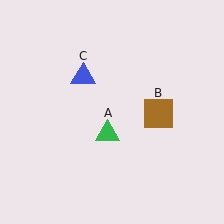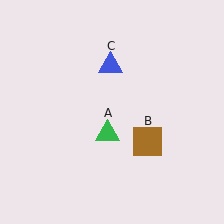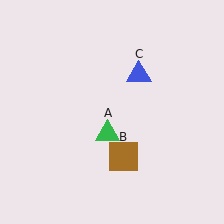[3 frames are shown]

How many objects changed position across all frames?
2 objects changed position: brown square (object B), blue triangle (object C).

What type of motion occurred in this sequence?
The brown square (object B), blue triangle (object C) rotated clockwise around the center of the scene.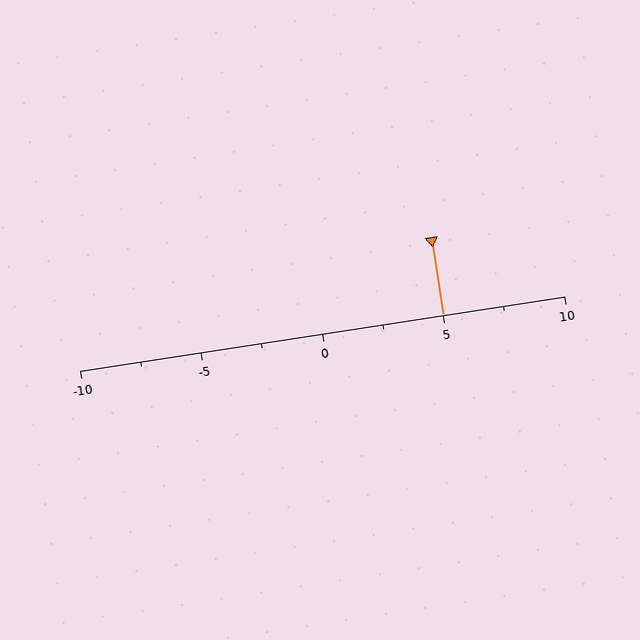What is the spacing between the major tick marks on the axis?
The major ticks are spaced 5 apart.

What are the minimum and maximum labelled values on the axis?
The axis runs from -10 to 10.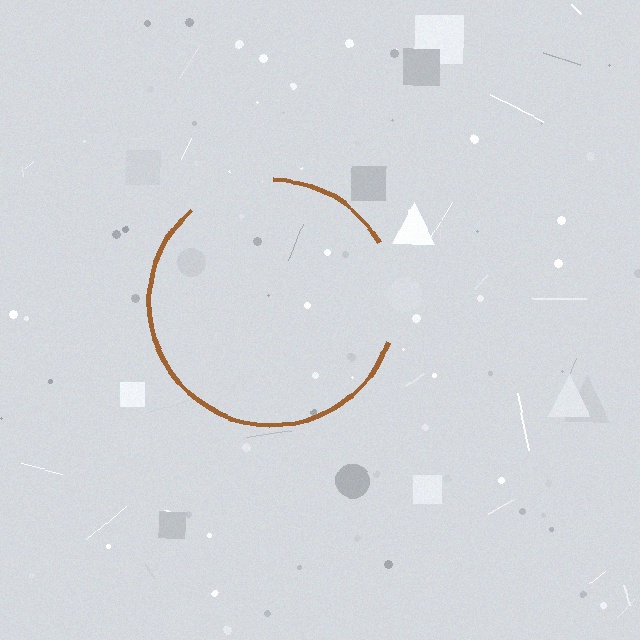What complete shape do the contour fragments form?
The contour fragments form a circle.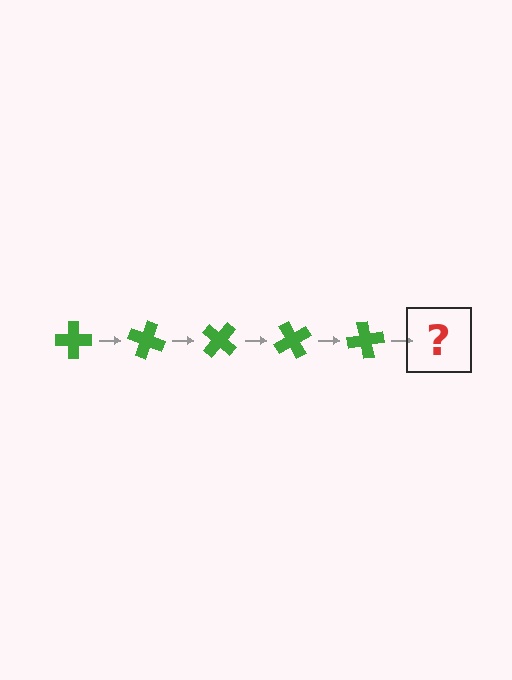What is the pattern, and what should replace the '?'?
The pattern is that the cross rotates 20 degrees each step. The '?' should be a green cross rotated 100 degrees.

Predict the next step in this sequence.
The next step is a green cross rotated 100 degrees.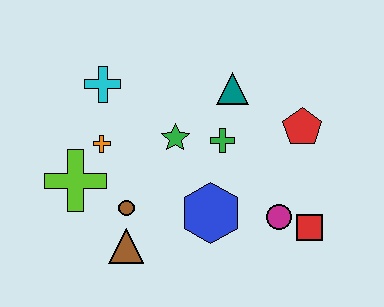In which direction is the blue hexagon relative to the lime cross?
The blue hexagon is to the right of the lime cross.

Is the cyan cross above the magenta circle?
Yes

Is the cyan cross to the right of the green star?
No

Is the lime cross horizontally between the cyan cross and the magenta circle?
No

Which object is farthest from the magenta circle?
The cyan cross is farthest from the magenta circle.